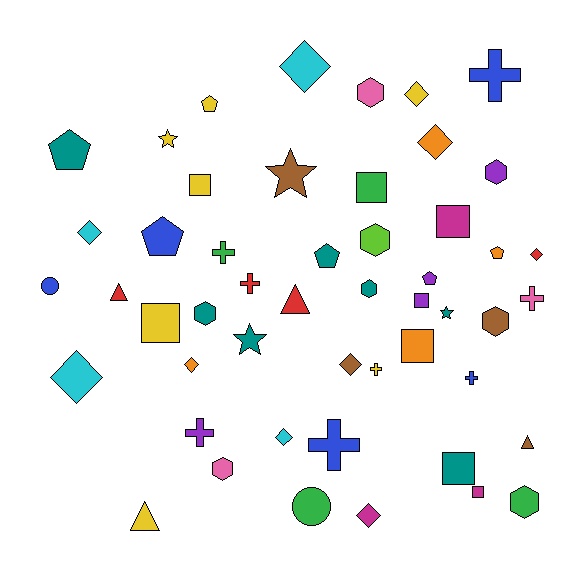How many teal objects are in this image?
There are 7 teal objects.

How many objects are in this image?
There are 50 objects.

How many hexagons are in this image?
There are 8 hexagons.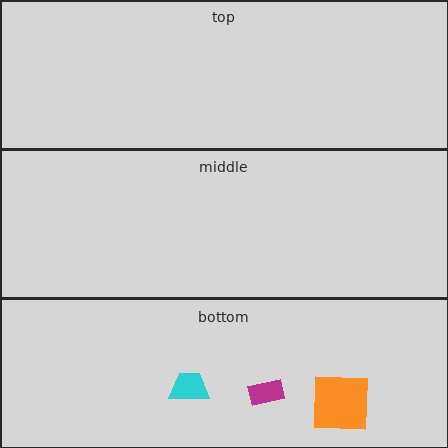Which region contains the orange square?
The bottom region.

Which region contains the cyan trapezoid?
The bottom region.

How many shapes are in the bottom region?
3.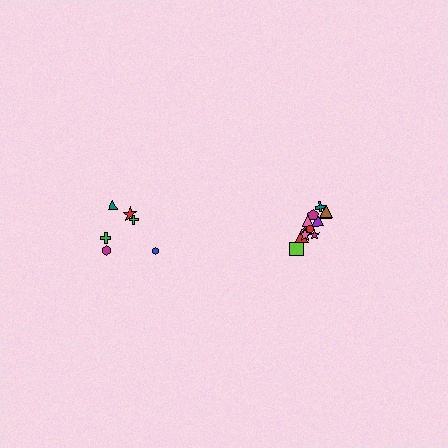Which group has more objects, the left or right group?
The right group.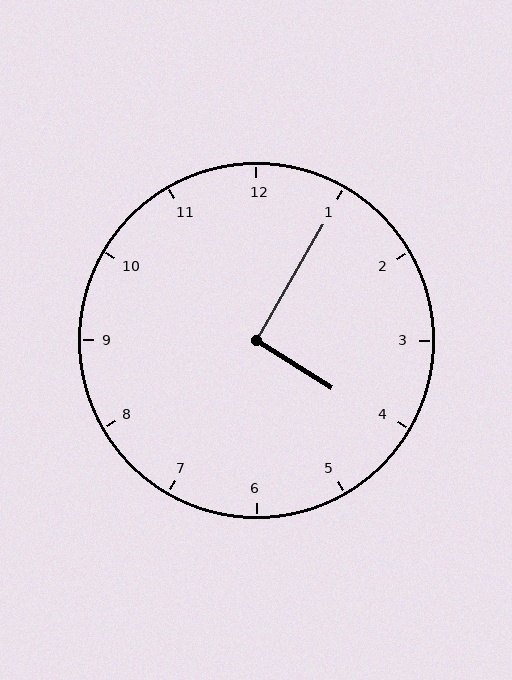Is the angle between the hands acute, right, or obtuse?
It is right.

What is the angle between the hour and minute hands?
Approximately 92 degrees.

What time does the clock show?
4:05.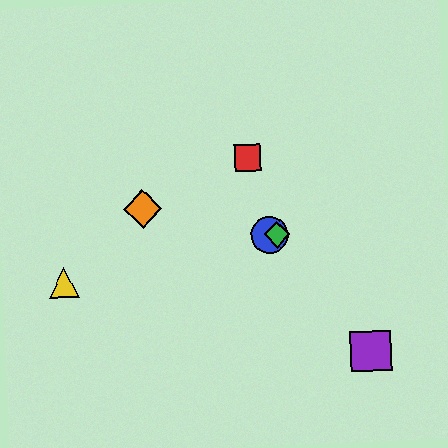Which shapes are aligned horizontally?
The blue circle, the green diamond are aligned horizontally.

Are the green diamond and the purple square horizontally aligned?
No, the green diamond is at y≈235 and the purple square is at y≈351.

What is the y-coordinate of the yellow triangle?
The yellow triangle is at y≈283.